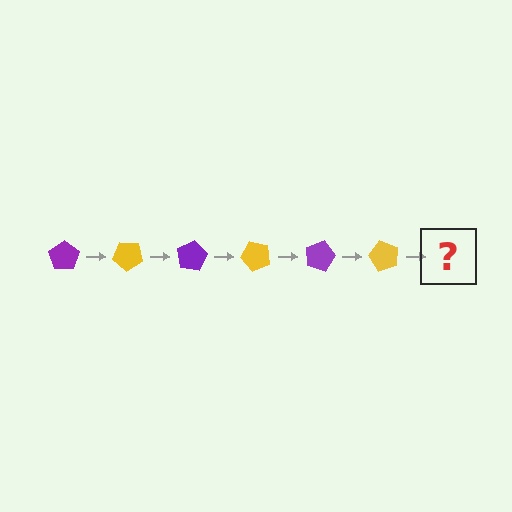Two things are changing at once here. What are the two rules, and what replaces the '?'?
The two rules are that it rotates 40 degrees each step and the color cycles through purple and yellow. The '?' should be a purple pentagon, rotated 240 degrees from the start.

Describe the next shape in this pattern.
It should be a purple pentagon, rotated 240 degrees from the start.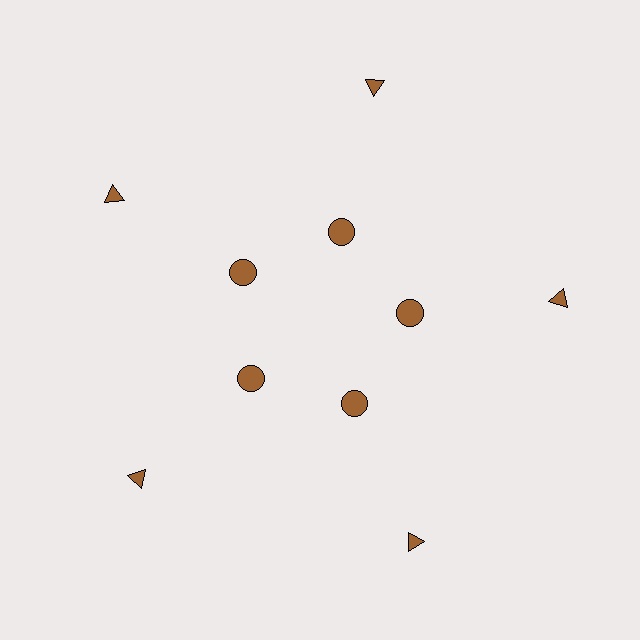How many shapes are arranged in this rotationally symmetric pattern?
There are 10 shapes, arranged in 5 groups of 2.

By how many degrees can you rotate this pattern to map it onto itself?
The pattern maps onto itself every 72 degrees of rotation.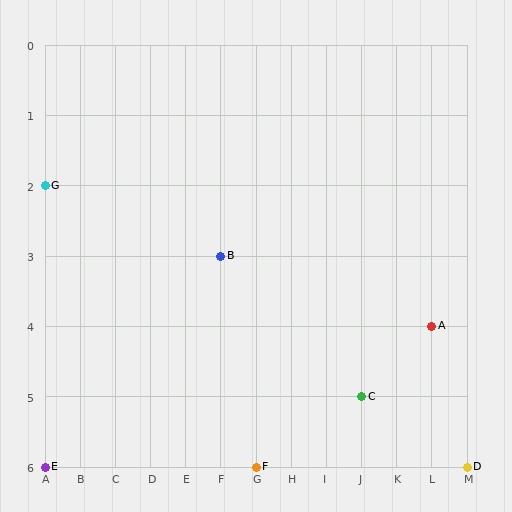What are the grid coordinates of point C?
Point C is at grid coordinates (J, 5).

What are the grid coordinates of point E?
Point E is at grid coordinates (A, 6).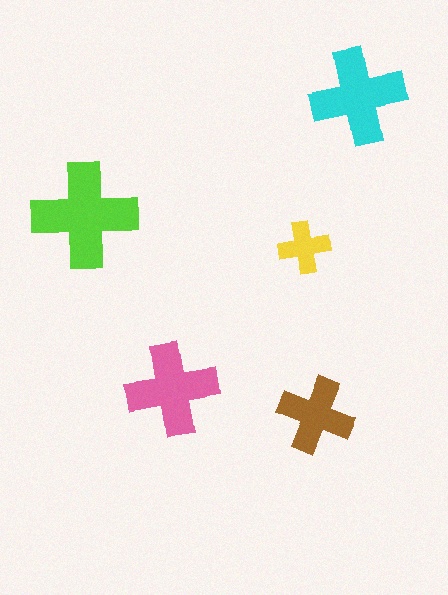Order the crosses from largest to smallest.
the lime one, the cyan one, the pink one, the brown one, the yellow one.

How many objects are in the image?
There are 5 objects in the image.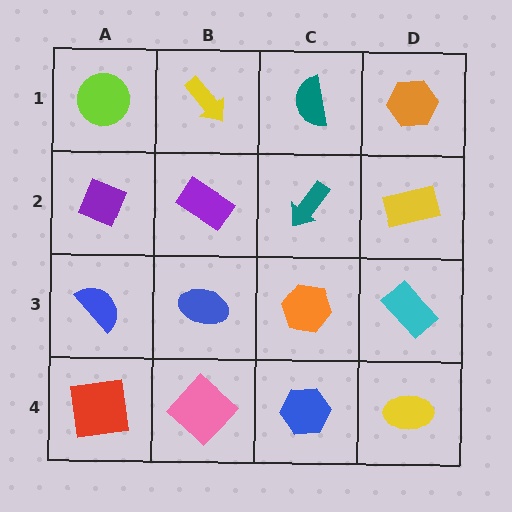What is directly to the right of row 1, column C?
An orange hexagon.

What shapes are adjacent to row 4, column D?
A cyan rectangle (row 3, column D), a blue hexagon (row 4, column C).